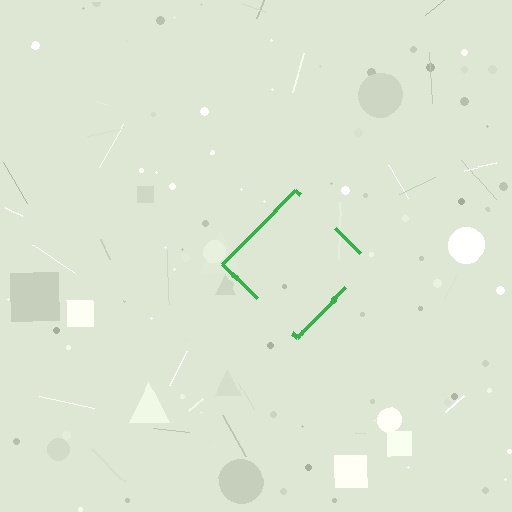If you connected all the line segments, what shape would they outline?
They would outline a diamond.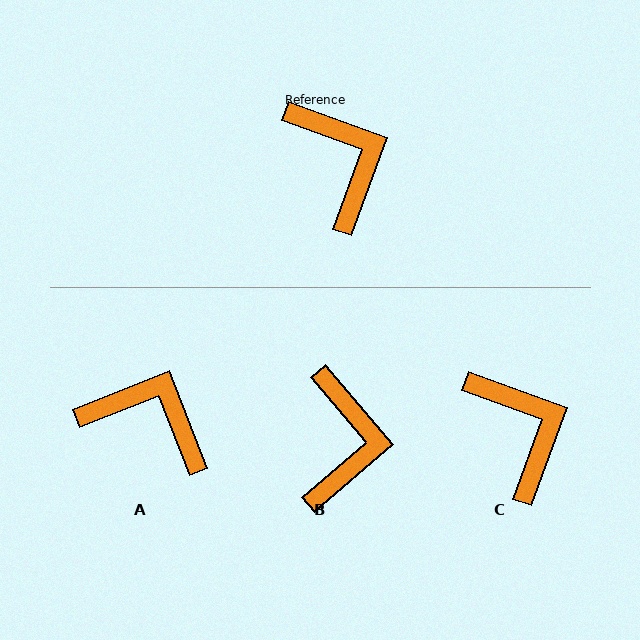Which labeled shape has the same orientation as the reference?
C.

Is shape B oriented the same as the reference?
No, it is off by about 29 degrees.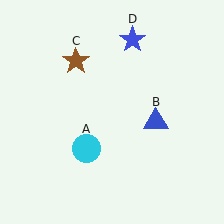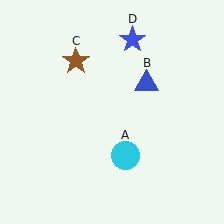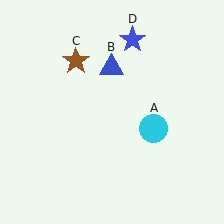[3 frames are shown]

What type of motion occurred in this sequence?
The cyan circle (object A), blue triangle (object B) rotated counterclockwise around the center of the scene.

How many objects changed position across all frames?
2 objects changed position: cyan circle (object A), blue triangle (object B).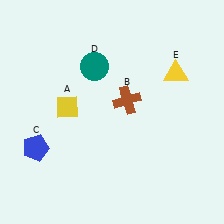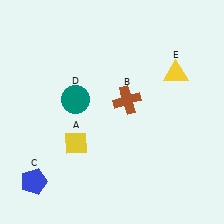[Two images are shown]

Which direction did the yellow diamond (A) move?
The yellow diamond (A) moved down.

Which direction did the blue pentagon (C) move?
The blue pentagon (C) moved down.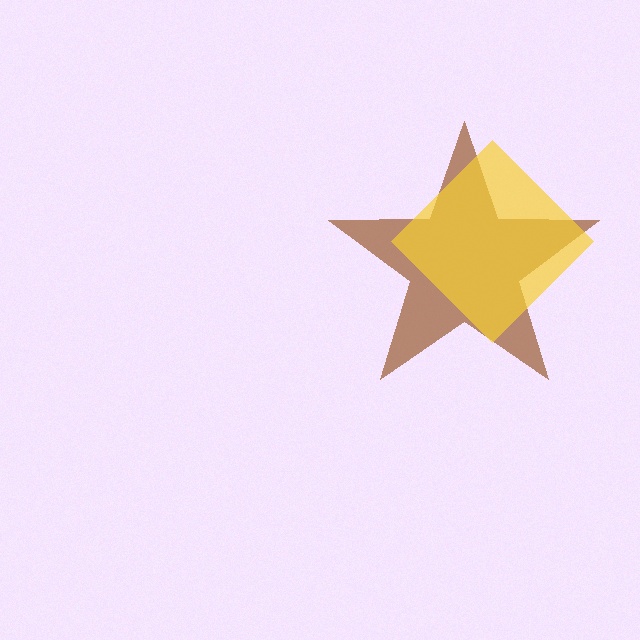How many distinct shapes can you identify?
There are 2 distinct shapes: a brown star, a yellow diamond.